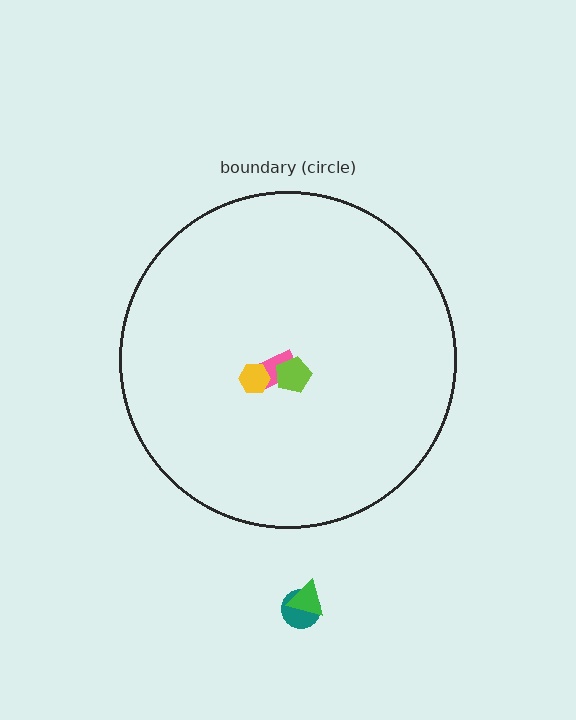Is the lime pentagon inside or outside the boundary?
Inside.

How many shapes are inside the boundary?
3 inside, 2 outside.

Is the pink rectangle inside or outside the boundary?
Inside.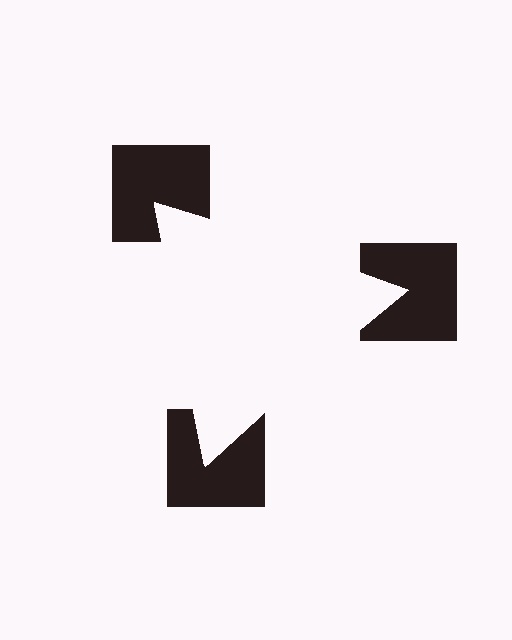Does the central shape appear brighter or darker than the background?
It typically appears slightly brighter than the background, even though no actual brightness change is drawn.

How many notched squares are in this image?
There are 3 — one at each vertex of the illusory triangle.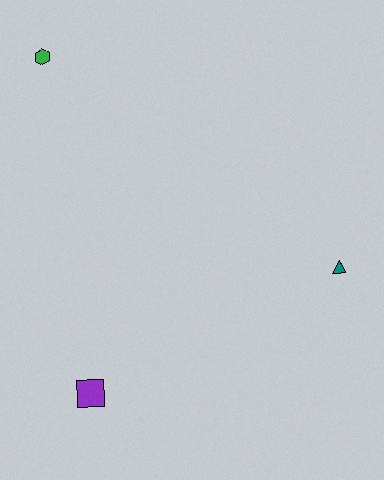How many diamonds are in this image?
There are no diamonds.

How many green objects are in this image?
There is 1 green object.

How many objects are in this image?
There are 3 objects.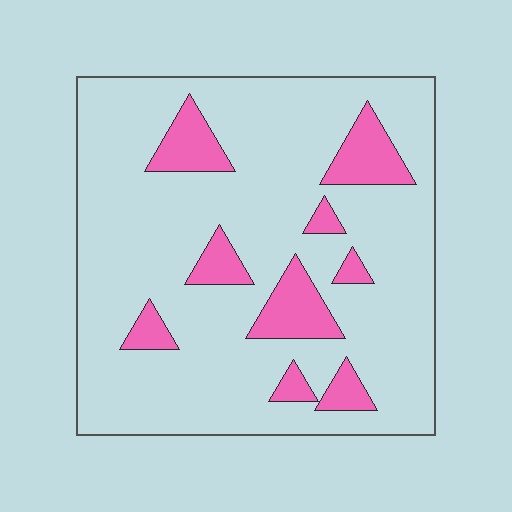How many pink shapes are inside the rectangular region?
9.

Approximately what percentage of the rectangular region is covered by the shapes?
Approximately 15%.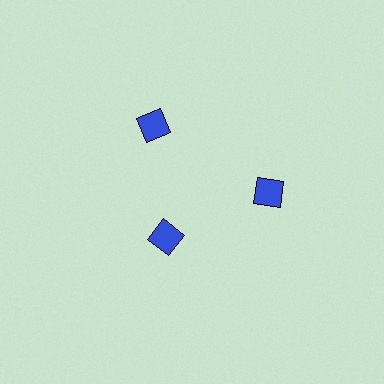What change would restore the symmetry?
The symmetry would be restored by moving it outward, back onto the ring so that all 3 diamonds sit at equal angles and equal distance from the center.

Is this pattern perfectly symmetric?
No. The 3 blue diamonds are arranged in a ring, but one element near the 7 o'clock position is pulled inward toward the center, breaking the 3-fold rotational symmetry.